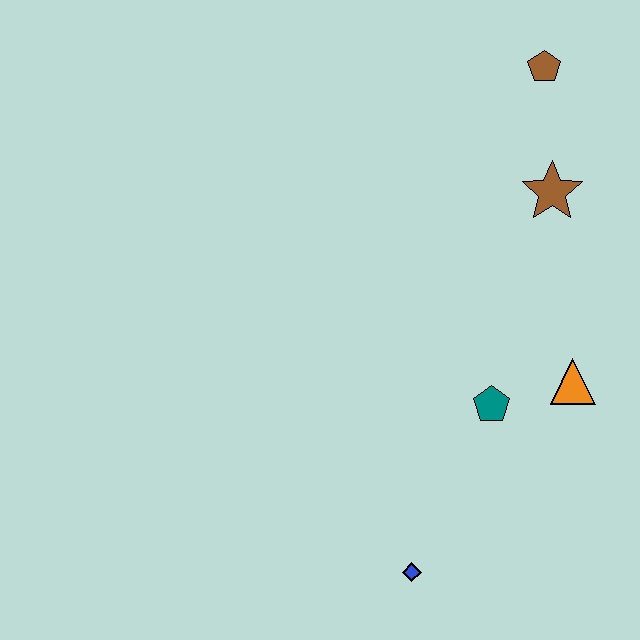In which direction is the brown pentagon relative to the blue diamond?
The brown pentagon is above the blue diamond.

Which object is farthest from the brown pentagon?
The blue diamond is farthest from the brown pentagon.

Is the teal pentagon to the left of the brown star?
Yes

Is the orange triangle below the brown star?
Yes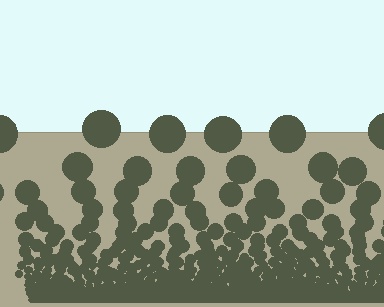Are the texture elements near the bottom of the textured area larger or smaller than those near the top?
Smaller. The gradient is inverted — elements near the bottom are smaller and denser.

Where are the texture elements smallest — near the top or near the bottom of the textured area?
Near the bottom.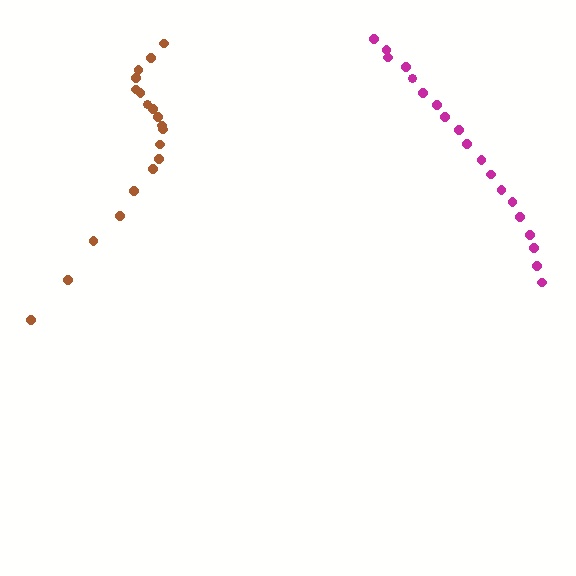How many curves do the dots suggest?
There are 2 distinct paths.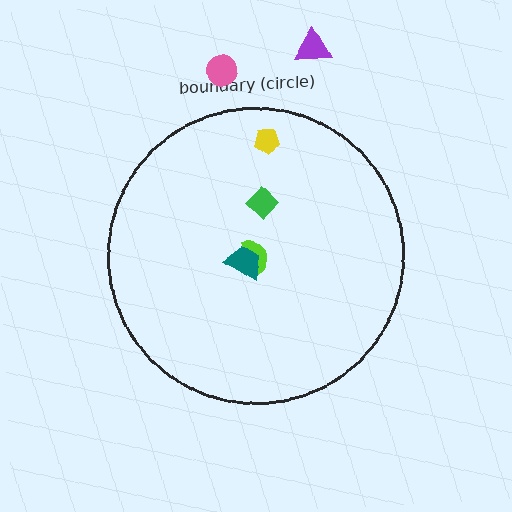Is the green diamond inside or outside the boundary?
Inside.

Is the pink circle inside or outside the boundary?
Outside.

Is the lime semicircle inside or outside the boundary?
Inside.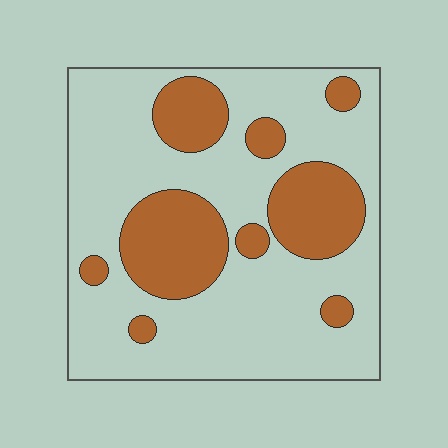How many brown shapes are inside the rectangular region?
9.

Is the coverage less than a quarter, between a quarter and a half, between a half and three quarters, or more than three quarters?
Between a quarter and a half.